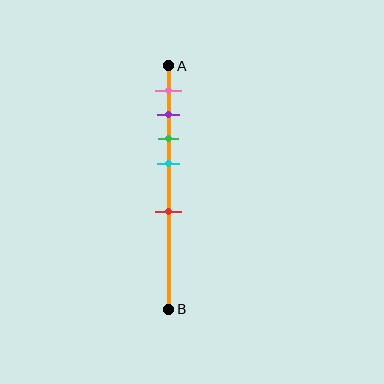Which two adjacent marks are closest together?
The purple and green marks are the closest adjacent pair.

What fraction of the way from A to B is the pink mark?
The pink mark is approximately 10% (0.1) of the way from A to B.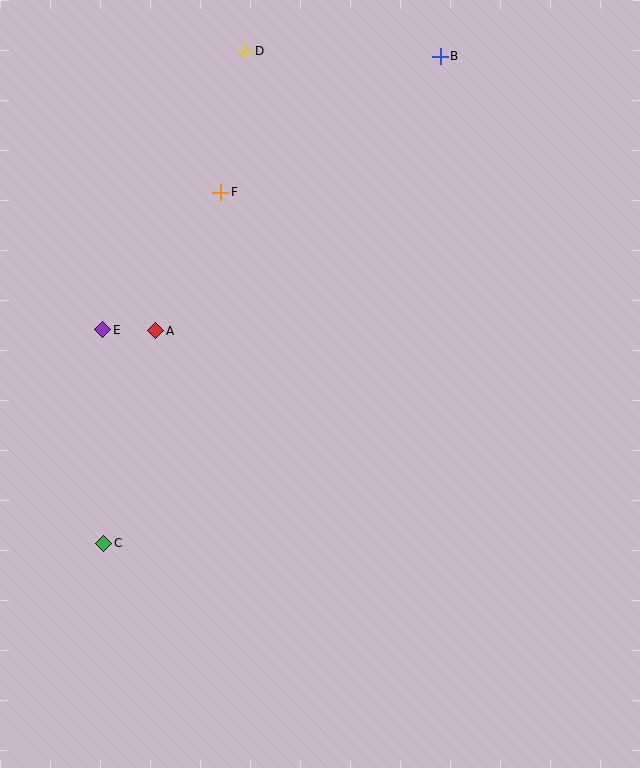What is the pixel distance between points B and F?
The distance between B and F is 258 pixels.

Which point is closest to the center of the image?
Point A at (156, 331) is closest to the center.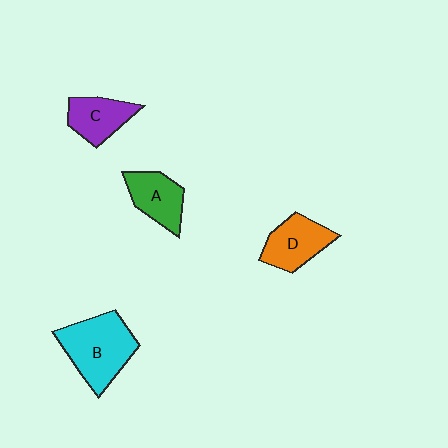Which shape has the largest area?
Shape B (cyan).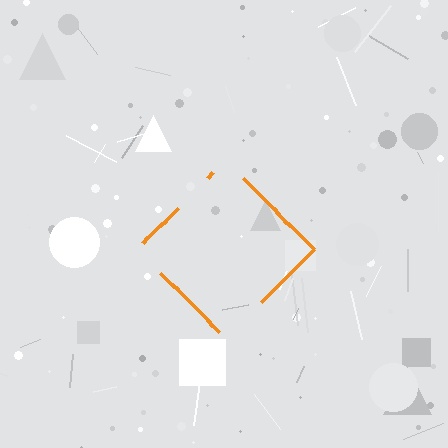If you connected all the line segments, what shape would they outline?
They would outline a diamond.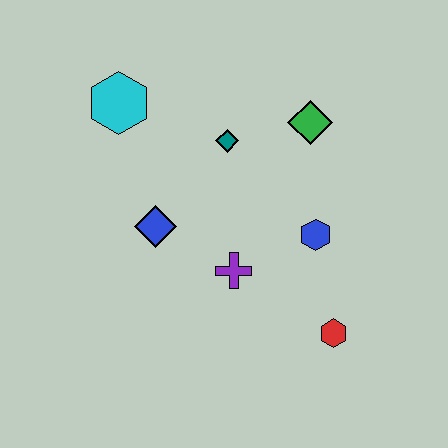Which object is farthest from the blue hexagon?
The cyan hexagon is farthest from the blue hexagon.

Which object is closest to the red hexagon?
The blue hexagon is closest to the red hexagon.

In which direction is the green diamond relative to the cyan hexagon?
The green diamond is to the right of the cyan hexagon.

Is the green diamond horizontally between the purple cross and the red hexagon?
Yes